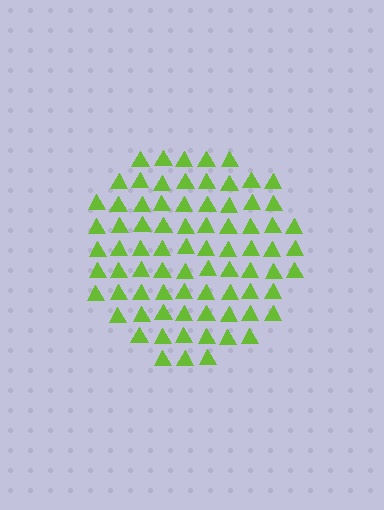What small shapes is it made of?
It is made of small triangles.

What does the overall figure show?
The overall figure shows a circle.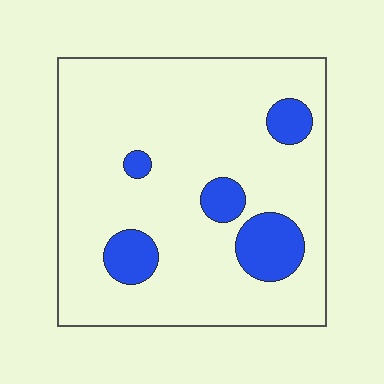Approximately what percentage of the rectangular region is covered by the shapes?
Approximately 15%.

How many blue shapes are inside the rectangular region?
5.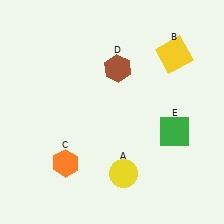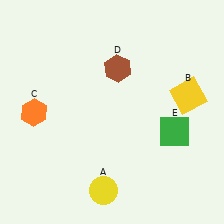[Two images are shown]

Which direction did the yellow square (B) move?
The yellow square (B) moved down.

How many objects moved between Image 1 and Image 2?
3 objects moved between the two images.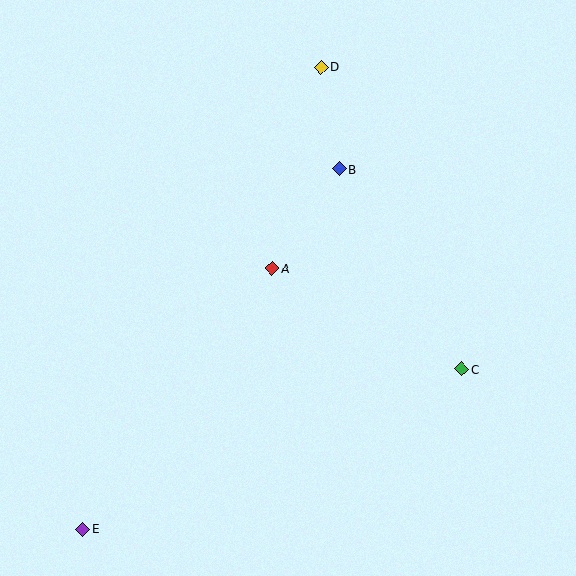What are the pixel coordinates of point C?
Point C is at (462, 369).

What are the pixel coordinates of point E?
Point E is at (83, 529).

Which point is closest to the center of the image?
Point A at (272, 268) is closest to the center.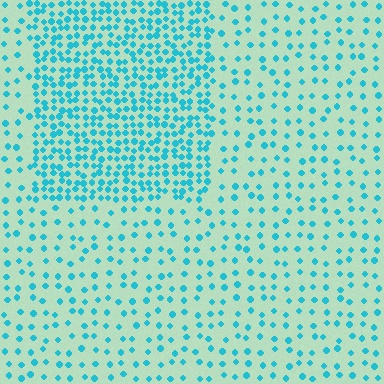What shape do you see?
I see a rectangle.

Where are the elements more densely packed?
The elements are more densely packed inside the rectangle boundary.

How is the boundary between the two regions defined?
The boundary is defined by a change in element density (approximately 2.5x ratio). All elements are the same color, size, and shape.